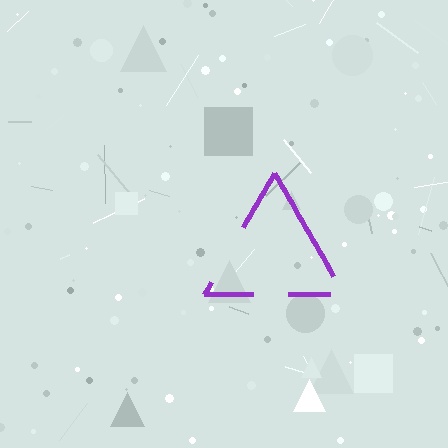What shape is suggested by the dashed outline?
The dashed outline suggests a triangle.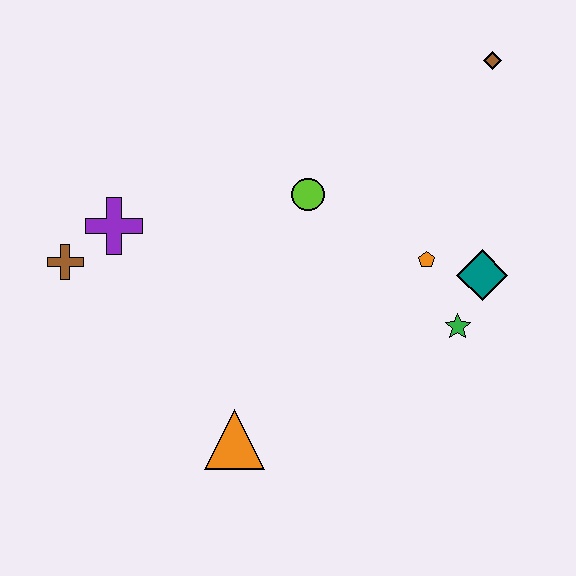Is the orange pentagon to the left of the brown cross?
No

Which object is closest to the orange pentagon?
The teal diamond is closest to the orange pentagon.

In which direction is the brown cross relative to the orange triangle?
The brown cross is above the orange triangle.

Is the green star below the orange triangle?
No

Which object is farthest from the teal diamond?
The brown cross is farthest from the teal diamond.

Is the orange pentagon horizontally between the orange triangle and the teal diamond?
Yes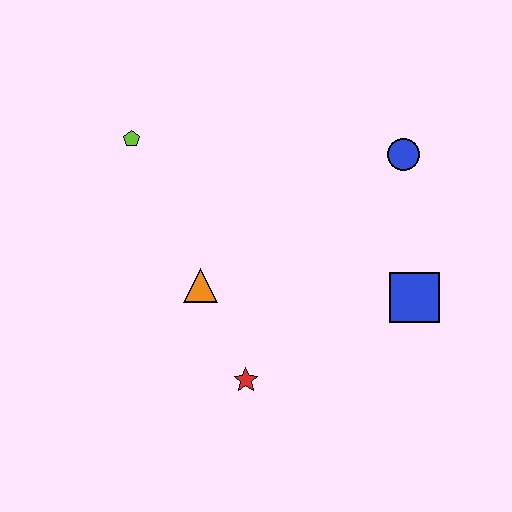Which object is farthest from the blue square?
The lime pentagon is farthest from the blue square.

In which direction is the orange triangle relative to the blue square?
The orange triangle is to the left of the blue square.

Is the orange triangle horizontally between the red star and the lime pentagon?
Yes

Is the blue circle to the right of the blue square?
No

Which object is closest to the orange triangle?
The red star is closest to the orange triangle.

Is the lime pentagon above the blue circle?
Yes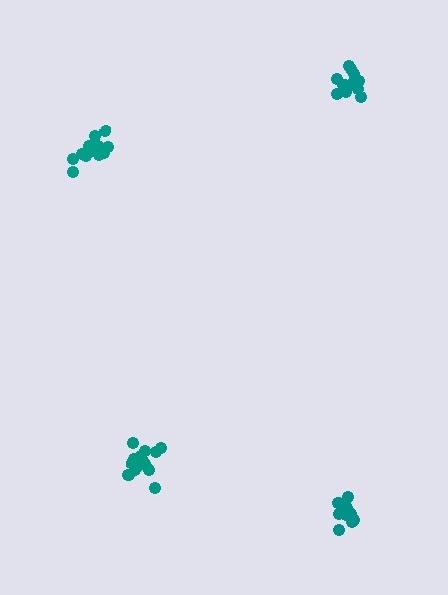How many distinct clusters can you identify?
There are 4 distinct clusters.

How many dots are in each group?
Group 1: 15 dots, Group 2: 12 dots, Group 3: 15 dots, Group 4: 16 dots (58 total).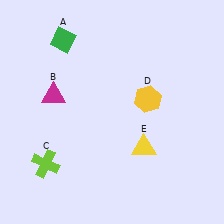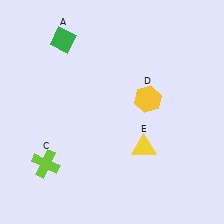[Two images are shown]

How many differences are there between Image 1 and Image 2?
There is 1 difference between the two images.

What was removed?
The magenta triangle (B) was removed in Image 2.